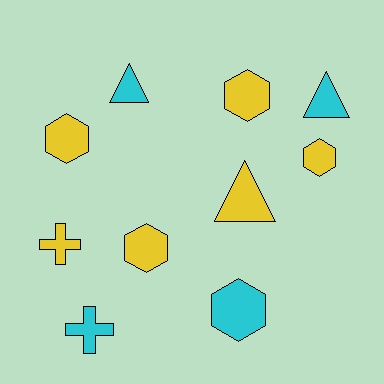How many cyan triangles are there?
There are 2 cyan triangles.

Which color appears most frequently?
Yellow, with 6 objects.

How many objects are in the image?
There are 10 objects.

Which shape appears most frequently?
Hexagon, with 5 objects.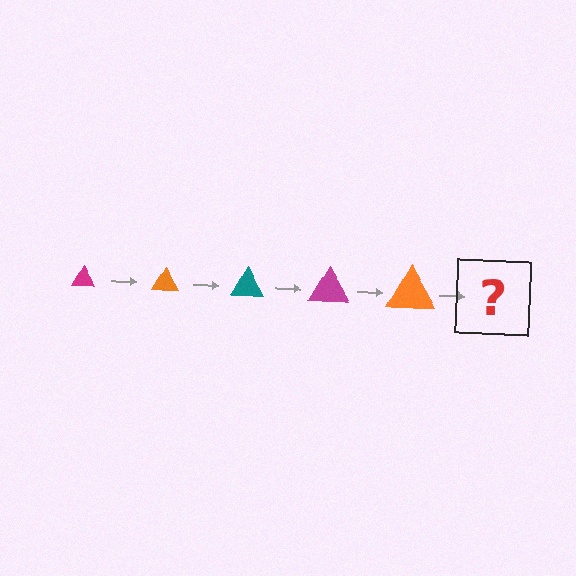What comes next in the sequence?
The next element should be a teal triangle, larger than the previous one.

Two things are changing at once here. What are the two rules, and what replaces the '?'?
The two rules are that the triangle grows larger each step and the color cycles through magenta, orange, and teal. The '?' should be a teal triangle, larger than the previous one.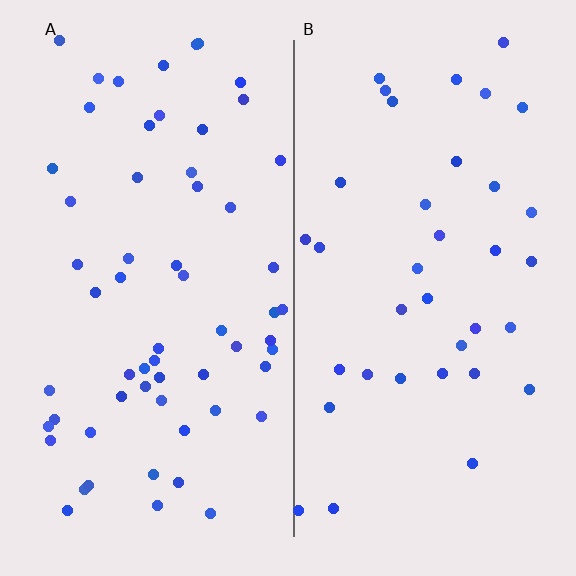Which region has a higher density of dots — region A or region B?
A (the left).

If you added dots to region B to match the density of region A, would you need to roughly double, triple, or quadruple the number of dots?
Approximately double.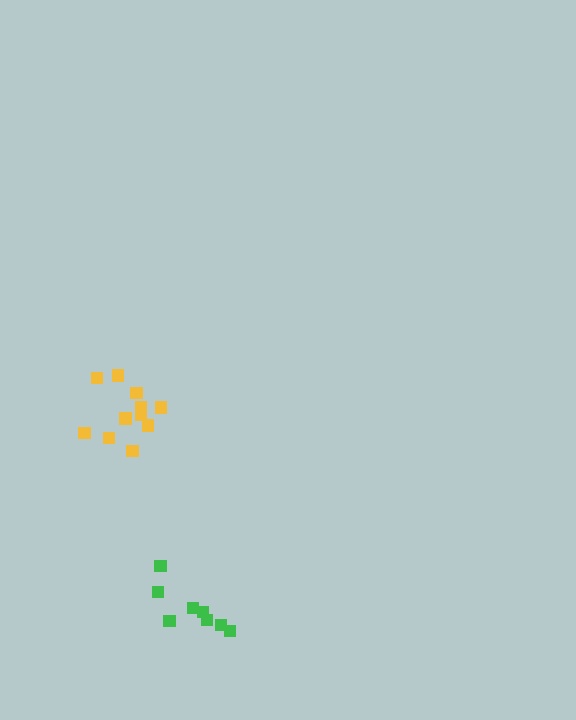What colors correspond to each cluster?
The clusters are colored: yellow, green.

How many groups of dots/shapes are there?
There are 2 groups.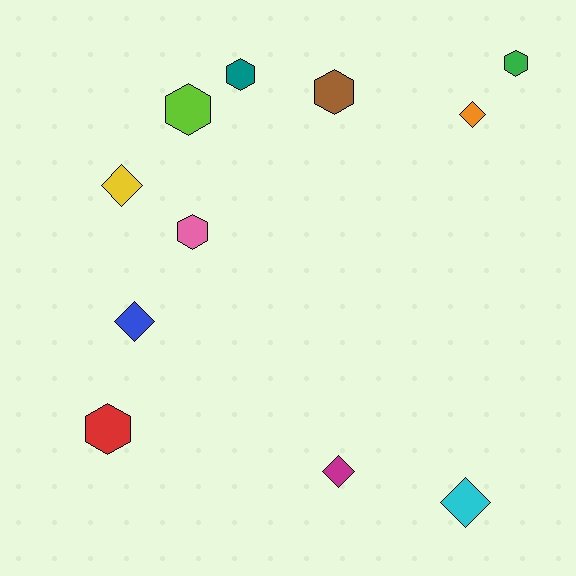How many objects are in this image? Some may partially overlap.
There are 11 objects.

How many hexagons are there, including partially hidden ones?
There are 6 hexagons.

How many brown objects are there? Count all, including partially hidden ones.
There is 1 brown object.